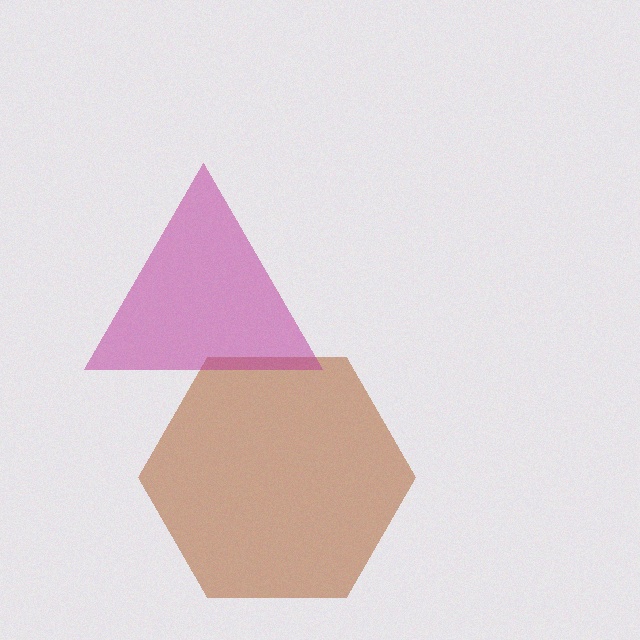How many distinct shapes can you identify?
There are 2 distinct shapes: a brown hexagon, a magenta triangle.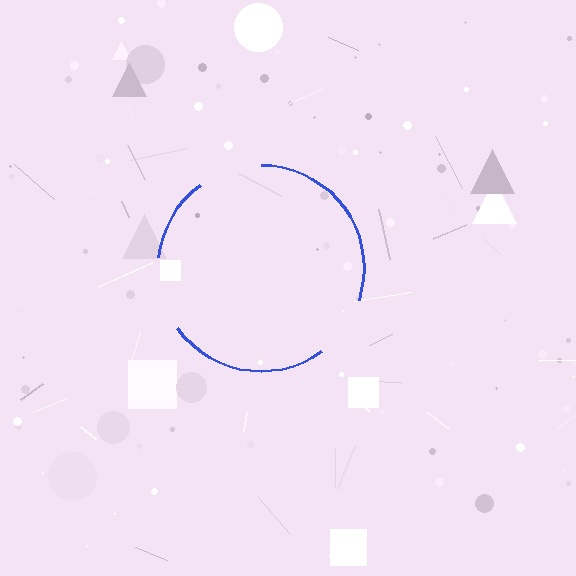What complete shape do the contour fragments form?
The contour fragments form a circle.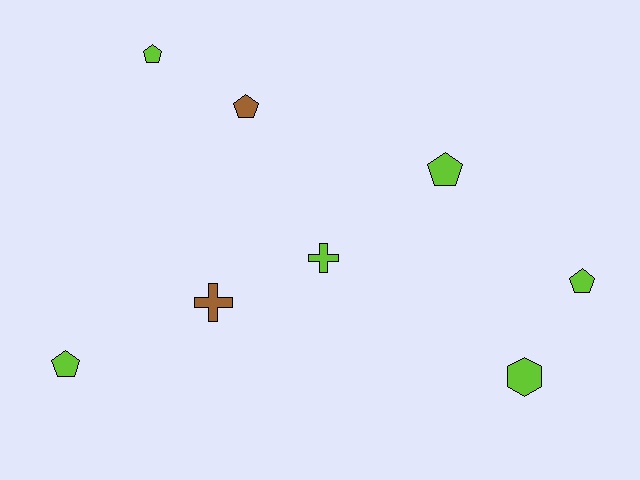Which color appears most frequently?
Lime, with 6 objects.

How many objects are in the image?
There are 8 objects.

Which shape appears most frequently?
Pentagon, with 5 objects.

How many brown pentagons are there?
There is 1 brown pentagon.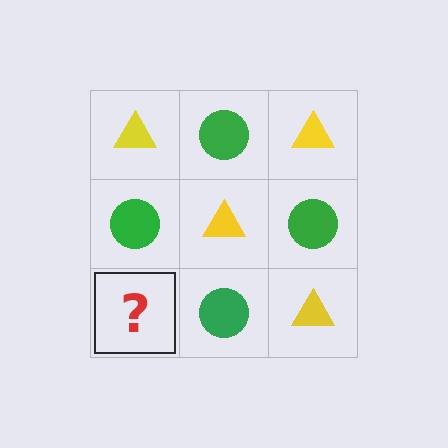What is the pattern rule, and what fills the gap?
The rule is that it alternates yellow triangle and green circle in a checkerboard pattern. The gap should be filled with a yellow triangle.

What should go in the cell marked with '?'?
The missing cell should contain a yellow triangle.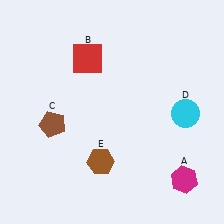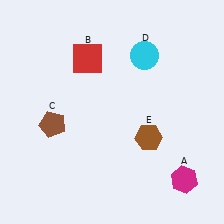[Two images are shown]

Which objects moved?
The objects that moved are: the cyan circle (D), the brown hexagon (E).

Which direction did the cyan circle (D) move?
The cyan circle (D) moved up.